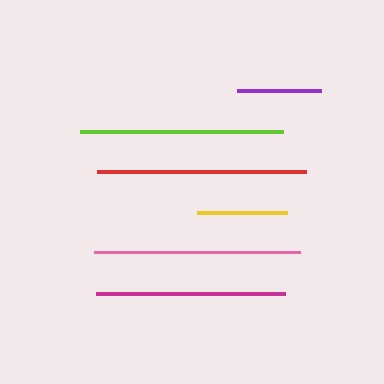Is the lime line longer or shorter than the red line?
The red line is longer than the lime line.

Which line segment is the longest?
The red line is the longest at approximately 209 pixels.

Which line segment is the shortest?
The purple line is the shortest at approximately 84 pixels.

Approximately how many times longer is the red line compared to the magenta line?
The red line is approximately 1.1 times the length of the magenta line.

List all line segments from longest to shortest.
From longest to shortest: red, pink, lime, magenta, yellow, purple.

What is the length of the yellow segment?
The yellow segment is approximately 90 pixels long.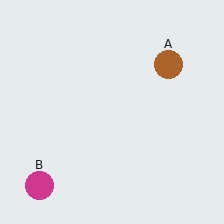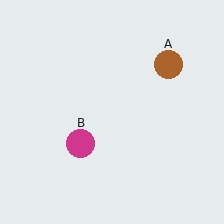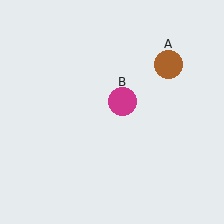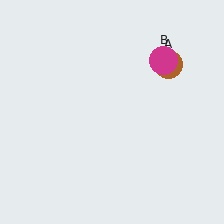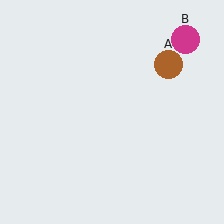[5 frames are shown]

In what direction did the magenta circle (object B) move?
The magenta circle (object B) moved up and to the right.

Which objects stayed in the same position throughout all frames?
Brown circle (object A) remained stationary.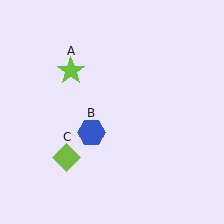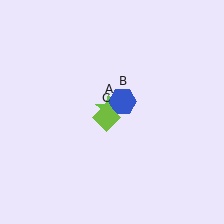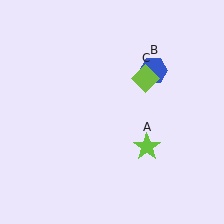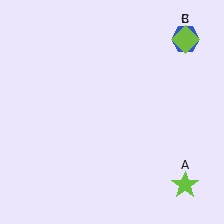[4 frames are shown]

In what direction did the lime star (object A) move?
The lime star (object A) moved down and to the right.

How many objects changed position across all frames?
3 objects changed position: lime star (object A), blue hexagon (object B), lime diamond (object C).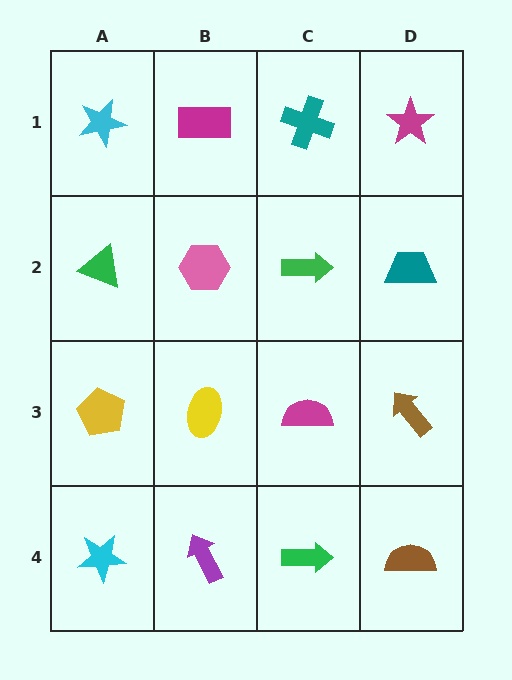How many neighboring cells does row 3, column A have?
3.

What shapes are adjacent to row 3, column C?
A green arrow (row 2, column C), a green arrow (row 4, column C), a yellow ellipse (row 3, column B), a brown arrow (row 3, column D).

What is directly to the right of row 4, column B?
A green arrow.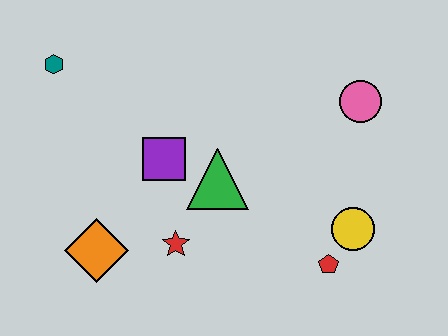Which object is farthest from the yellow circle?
The teal hexagon is farthest from the yellow circle.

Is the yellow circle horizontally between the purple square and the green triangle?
No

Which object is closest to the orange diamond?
The red star is closest to the orange diamond.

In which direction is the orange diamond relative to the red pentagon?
The orange diamond is to the left of the red pentagon.